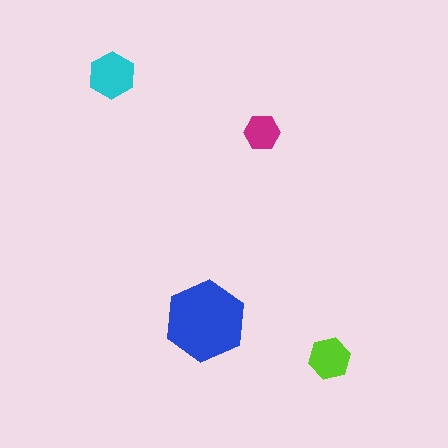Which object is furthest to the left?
The cyan hexagon is leftmost.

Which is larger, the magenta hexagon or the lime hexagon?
The lime one.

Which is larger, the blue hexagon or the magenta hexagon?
The blue one.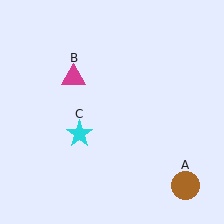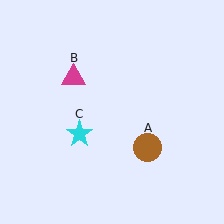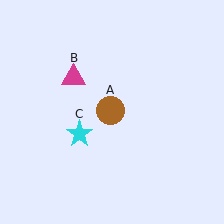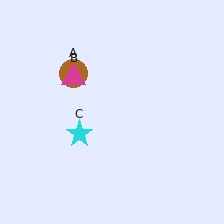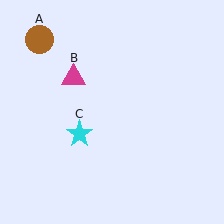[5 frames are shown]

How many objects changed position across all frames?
1 object changed position: brown circle (object A).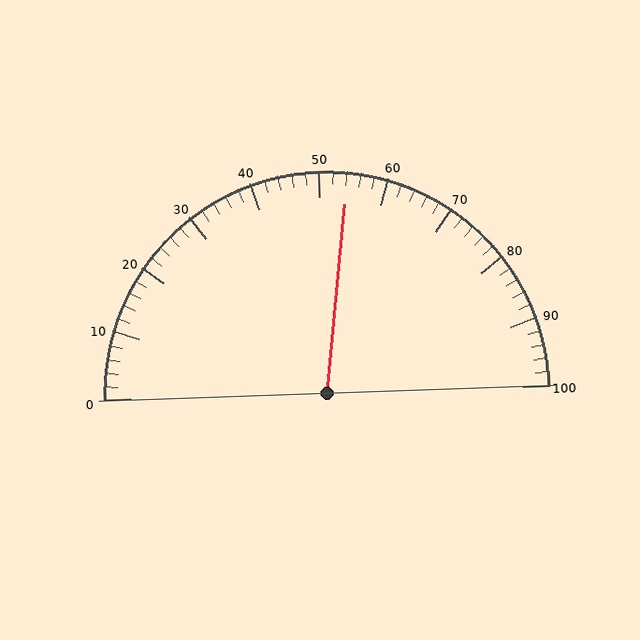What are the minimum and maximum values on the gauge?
The gauge ranges from 0 to 100.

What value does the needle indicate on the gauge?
The needle indicates approximately 54.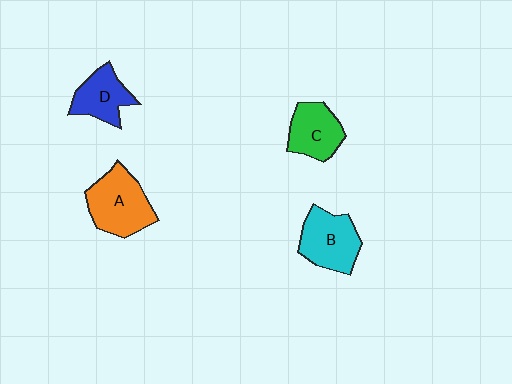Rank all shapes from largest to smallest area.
From largest to smallest: A (orange), B (cyan), C (green), D (blue).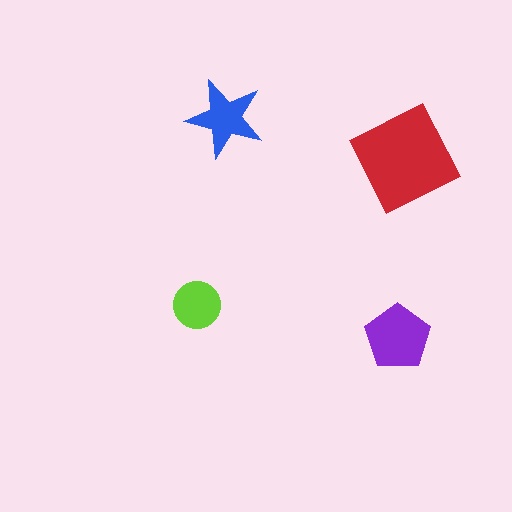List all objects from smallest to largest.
The lime circle, the blue star, the purple pentagon, the red diamond.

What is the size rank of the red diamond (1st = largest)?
1st.